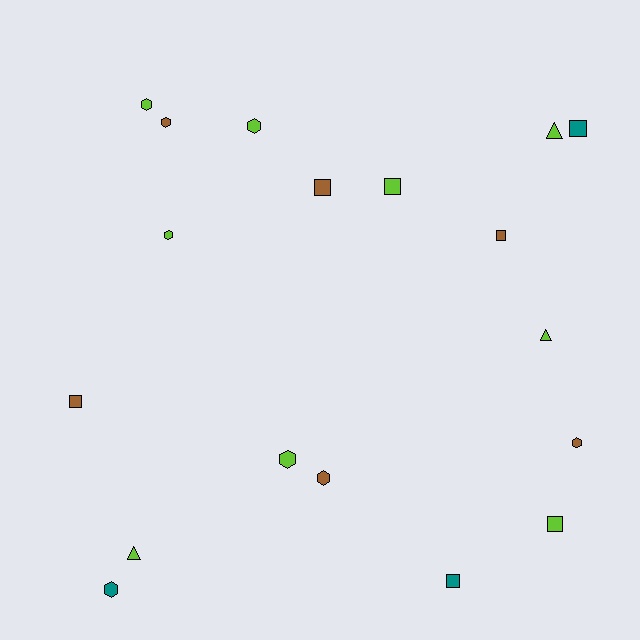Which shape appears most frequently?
Hexagon, with 8 objects.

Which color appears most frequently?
Lime, with 9 objects.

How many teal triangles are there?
There are no teal triangles.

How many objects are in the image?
There are 18 objects.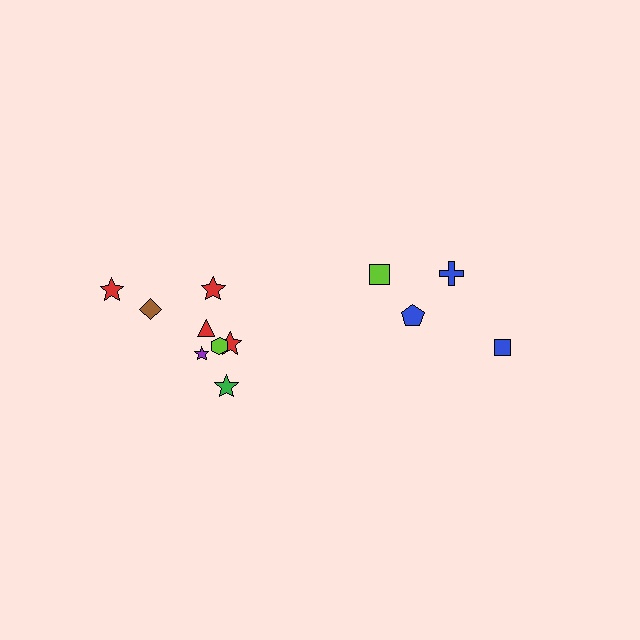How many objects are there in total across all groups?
There are 12 objects.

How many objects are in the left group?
There are 8 objects.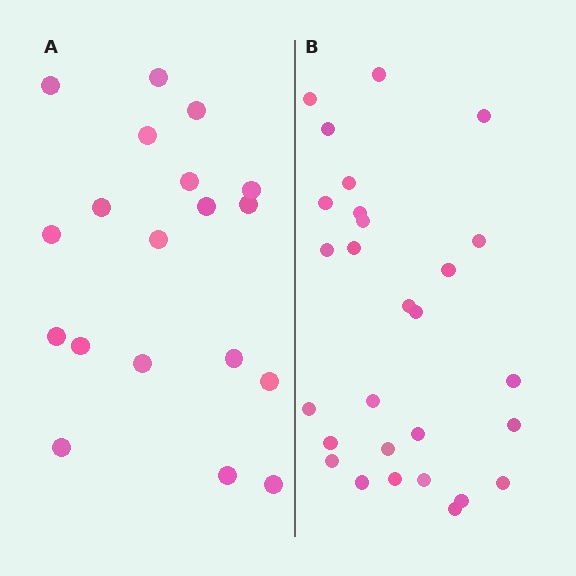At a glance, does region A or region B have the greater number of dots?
Region B (the right region) has more dots.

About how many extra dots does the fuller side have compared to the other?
Region B has roughly 8 or so more dots than region A.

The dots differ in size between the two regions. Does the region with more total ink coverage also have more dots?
No. Region A has more total ink coverage because its dots are larger, but region B actually contains more individual dots. Total area can be misleading — the number of items is what matters here.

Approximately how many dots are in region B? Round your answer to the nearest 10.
About 30 dots. (The exact count is 28, which rounds to 30.)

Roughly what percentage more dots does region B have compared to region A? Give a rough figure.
About 45% more.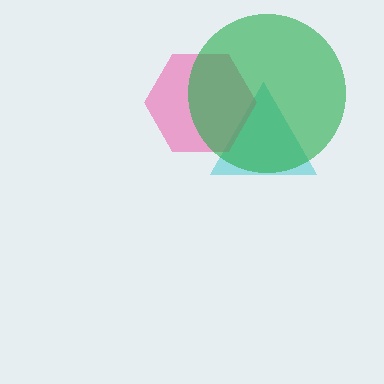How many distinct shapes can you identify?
There are 3 distinct shapes: a cyan triangle, a pink hexagon, a green circle.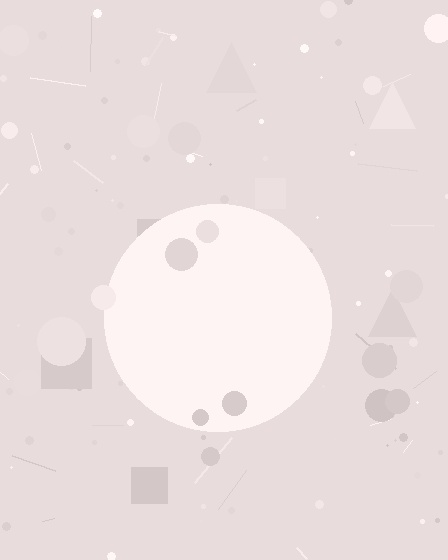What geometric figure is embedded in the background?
A circle is embedded in the background.